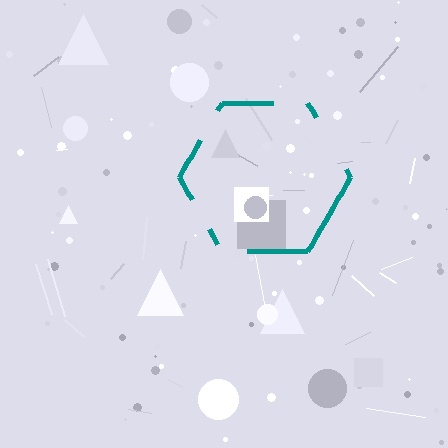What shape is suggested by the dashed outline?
The dashed outline suggests a hexagon.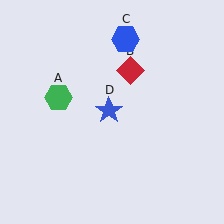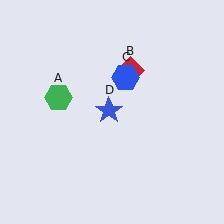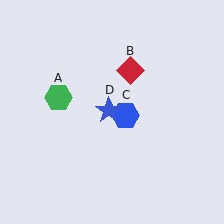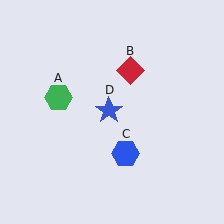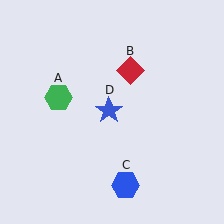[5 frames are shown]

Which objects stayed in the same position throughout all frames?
Green hexagon (object A) and red diamond (object B) and blue star (object D) remained stationary.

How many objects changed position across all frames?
1 object changed position: blue hexagon (object C).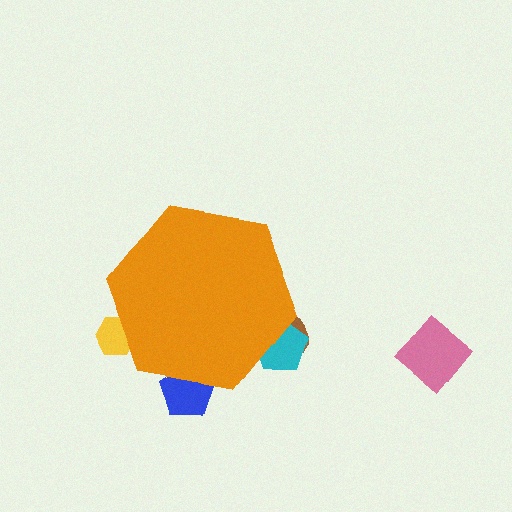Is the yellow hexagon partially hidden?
Yes, the yellow hexagon is partially hidden behind the orange hexagon.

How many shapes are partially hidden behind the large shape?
4 shapes are partially hidden.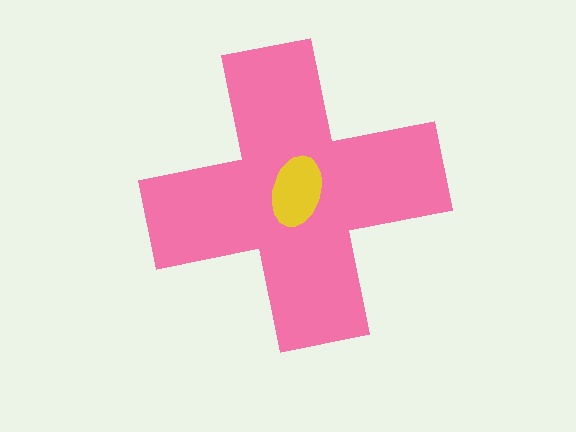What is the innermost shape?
The yellow ellipse.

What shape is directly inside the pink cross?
The yellow ellipse.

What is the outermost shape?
The pink cross.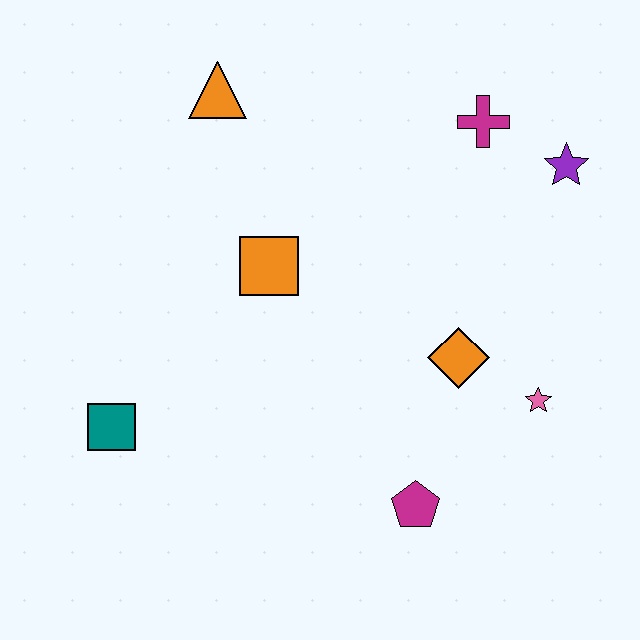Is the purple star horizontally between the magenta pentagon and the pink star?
No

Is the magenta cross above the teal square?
Yes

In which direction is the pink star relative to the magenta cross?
The pink star is below the magenta cross.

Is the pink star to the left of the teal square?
No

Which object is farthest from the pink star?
The orange triangle is farthest from the pink star.